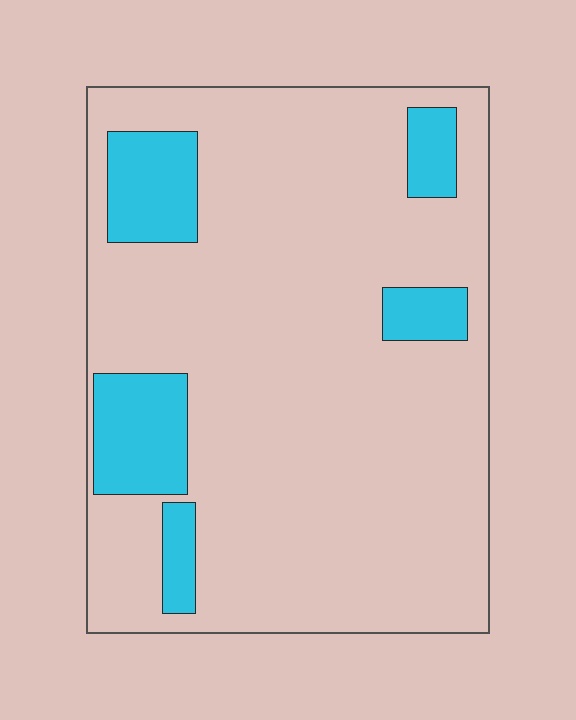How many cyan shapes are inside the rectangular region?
5.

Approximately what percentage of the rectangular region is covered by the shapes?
Approximately 15%.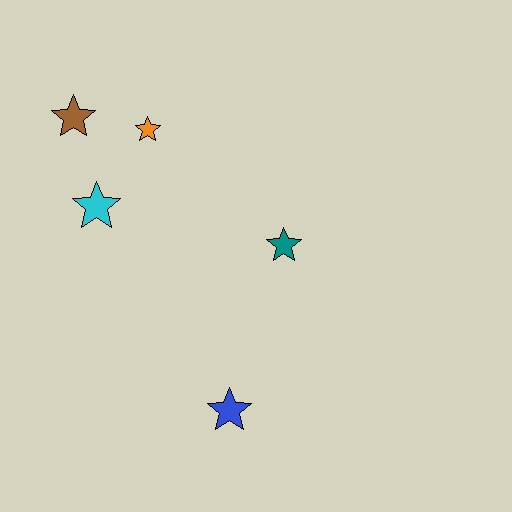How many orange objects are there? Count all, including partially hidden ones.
There is 1 orange object.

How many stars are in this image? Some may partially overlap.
There are 5 stars.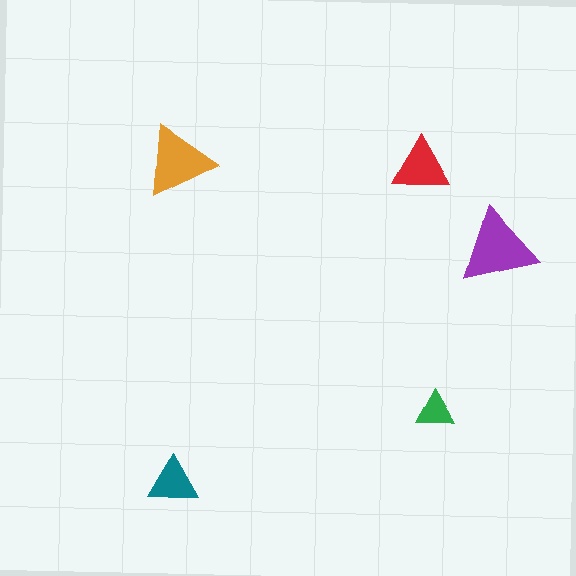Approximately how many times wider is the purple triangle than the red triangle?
About 1.5 times wider.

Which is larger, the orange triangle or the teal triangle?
The orange one.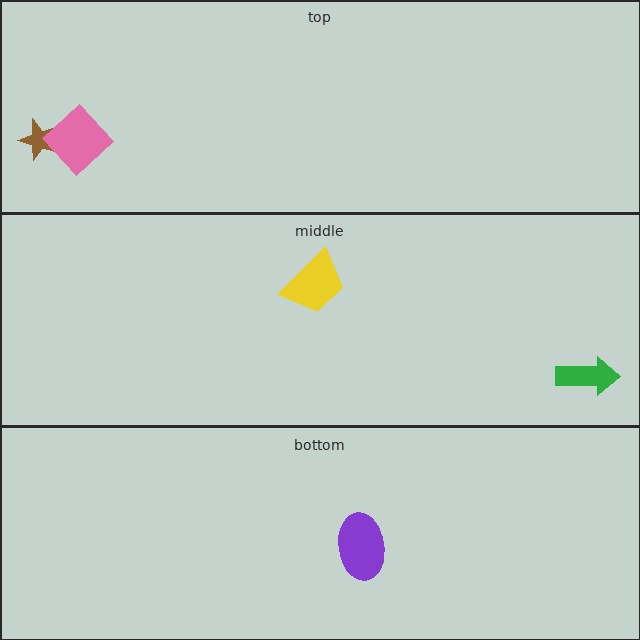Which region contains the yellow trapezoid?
The middle region.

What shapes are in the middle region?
The green arrow, the yellow trapezoid.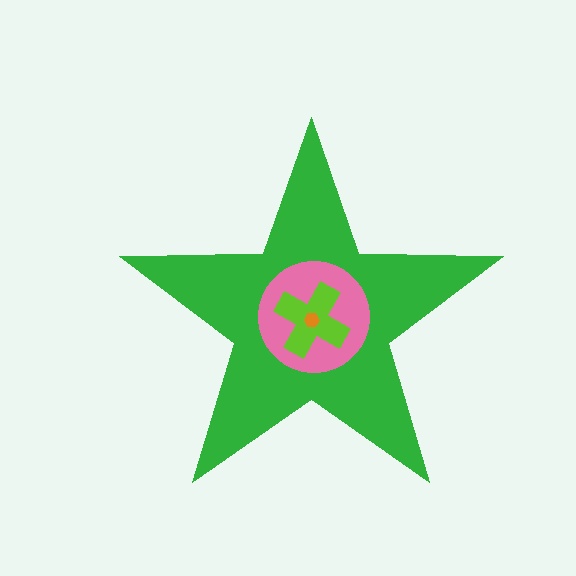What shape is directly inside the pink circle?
The lime cross.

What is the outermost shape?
The green star.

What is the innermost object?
The orange hexagon.